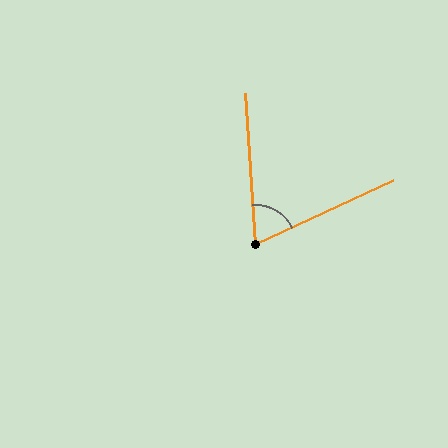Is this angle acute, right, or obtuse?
It is acute.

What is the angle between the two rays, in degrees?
Approximately 69 degrees.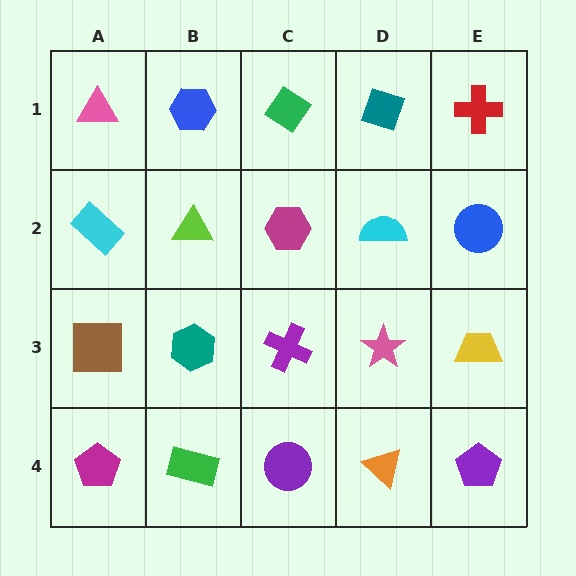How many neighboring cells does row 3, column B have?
4.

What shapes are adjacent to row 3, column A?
A cyan rectangle (row 2, column A), a magenta pentagon (row 4, column A), a teal hexagon (row 3, column B).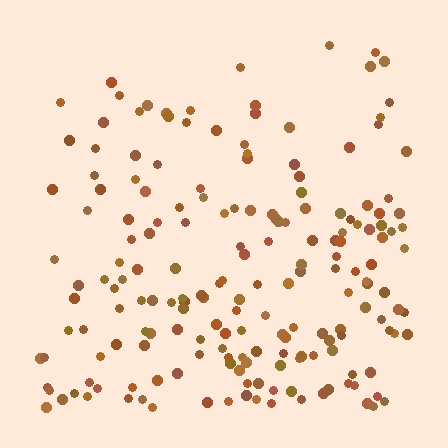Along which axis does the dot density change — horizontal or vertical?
Vertical.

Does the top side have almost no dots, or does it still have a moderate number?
Still a moderate number, just noticeably fewer than the bottom.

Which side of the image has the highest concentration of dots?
The bottom.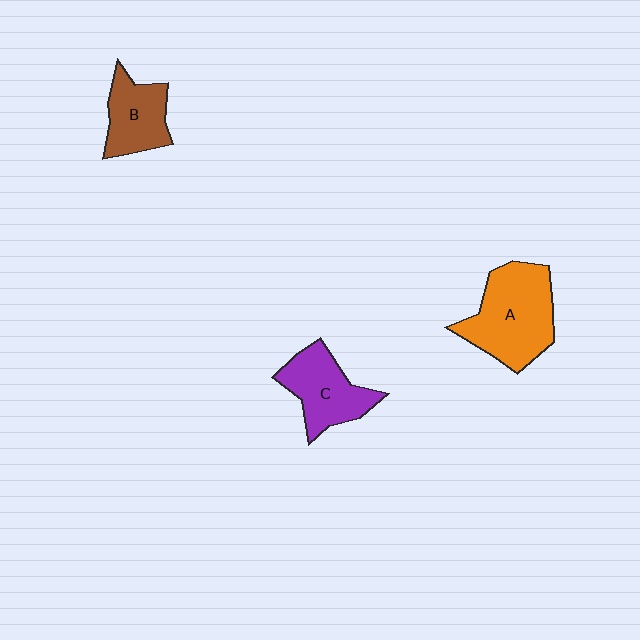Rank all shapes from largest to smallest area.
From largest to smallest: A (orange), C (purple), B (brown).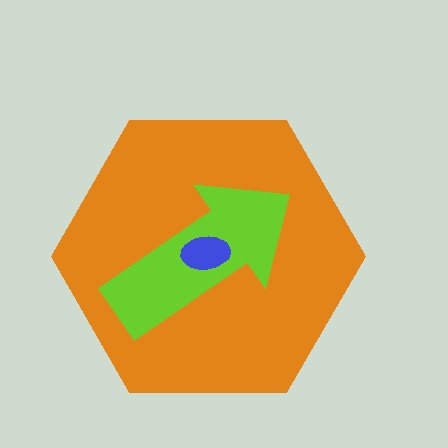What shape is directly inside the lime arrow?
The blue ellipse.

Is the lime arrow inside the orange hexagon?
Yes.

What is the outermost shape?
The orange hexagon.